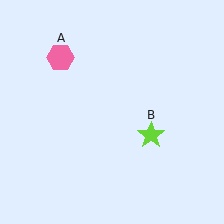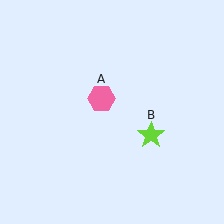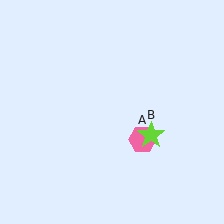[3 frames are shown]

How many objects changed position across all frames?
1 object changed position: pink hexagon (object A).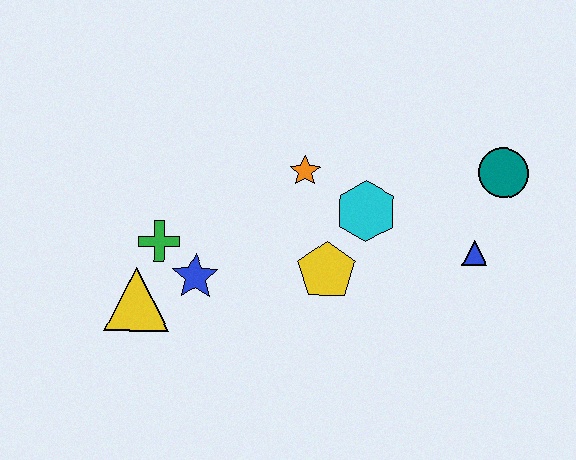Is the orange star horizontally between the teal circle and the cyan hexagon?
No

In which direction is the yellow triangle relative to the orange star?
The yellow triangle is to the left of the orange star.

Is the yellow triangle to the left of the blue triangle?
Yes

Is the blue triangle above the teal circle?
No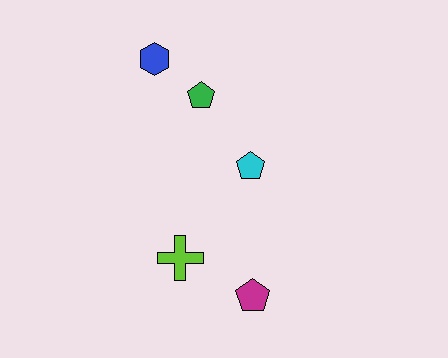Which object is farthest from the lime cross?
The blue hexagon is farthest from the lime cross.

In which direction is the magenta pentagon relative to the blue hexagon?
The magenta pentagon is below the blue hexagon.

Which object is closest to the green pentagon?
The blue hexagon is closest to the green pentagon.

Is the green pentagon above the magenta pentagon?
Yes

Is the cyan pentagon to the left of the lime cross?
No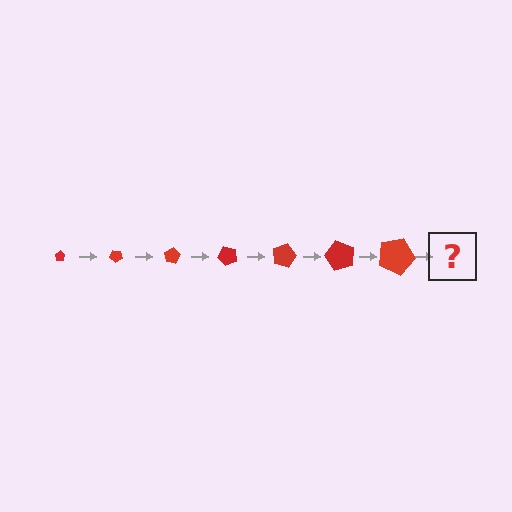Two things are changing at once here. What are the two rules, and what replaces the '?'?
The two rules are that the pentagon grows larger each step and it rotates 40 degrees each step. The '?' should be a pentagon, larger than the previous one and rotated 280 degrees from the start.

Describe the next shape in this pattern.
It should be a pentagon, larger than the previous one and rotated 280 degrees from the start.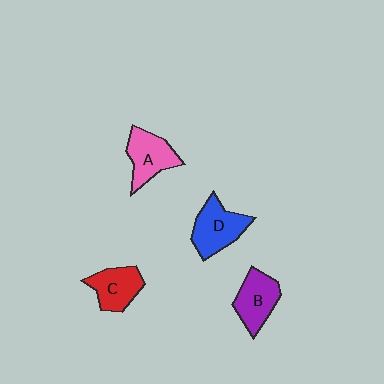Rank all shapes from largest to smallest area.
From largest to smallest: D (blue), A (pink), B (purple), C (red).